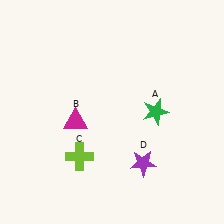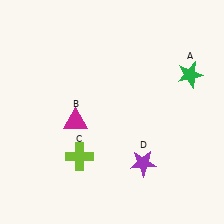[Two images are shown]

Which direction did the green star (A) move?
The green star (A) moved up.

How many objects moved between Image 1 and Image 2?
1 object moved between the two images.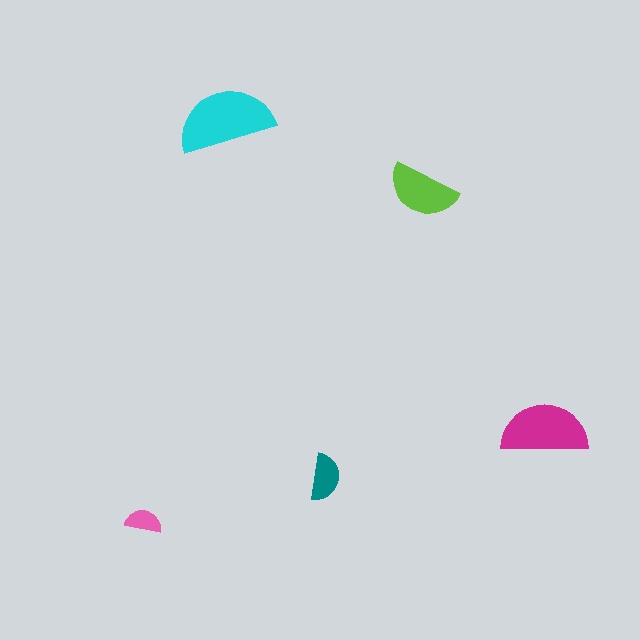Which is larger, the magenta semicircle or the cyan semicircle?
The cyan one.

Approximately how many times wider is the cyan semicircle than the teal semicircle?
About 2 times wider.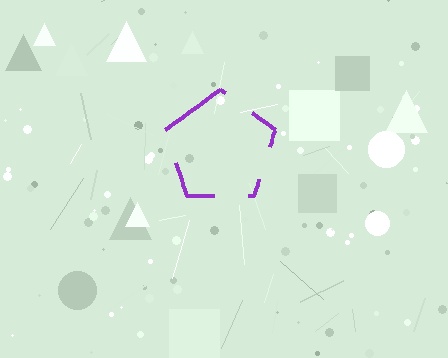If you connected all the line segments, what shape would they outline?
They would outline a pentagon.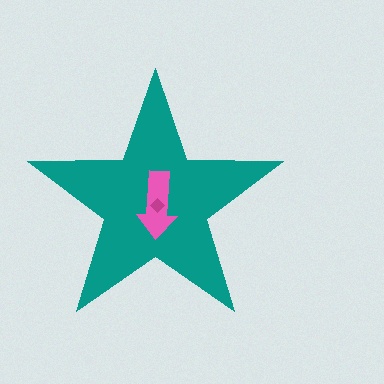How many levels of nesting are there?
3.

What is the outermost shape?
The teal star.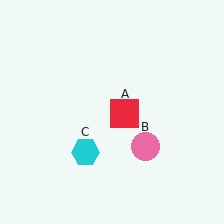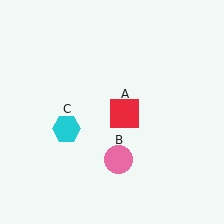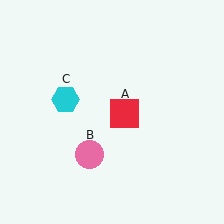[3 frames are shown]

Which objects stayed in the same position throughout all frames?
Red square (object A) remained stationary.